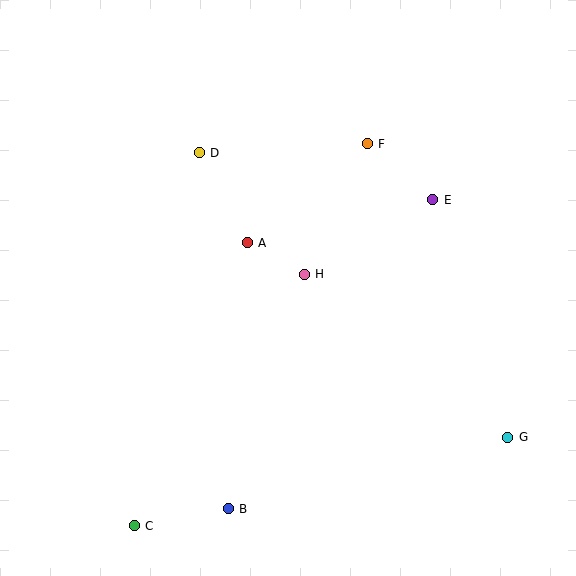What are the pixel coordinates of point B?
Point B is at (228, 509).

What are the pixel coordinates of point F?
Point F is at (367, 144).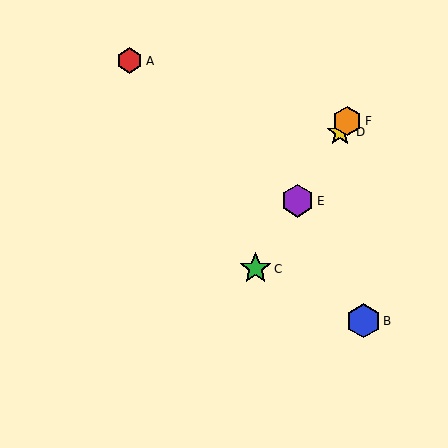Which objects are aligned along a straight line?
Objects C, D, E, F are aligned along a straight line.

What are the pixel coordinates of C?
Object C is at (255, 269).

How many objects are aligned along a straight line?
4 objects (C, D, E, F) are aligned along a straight line.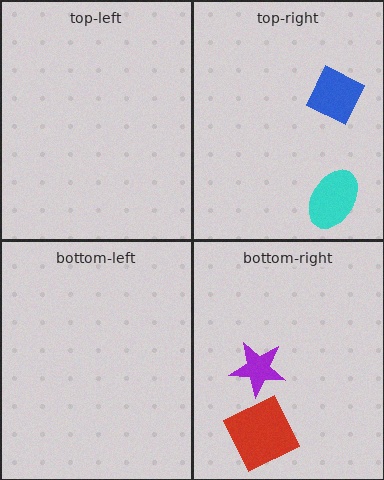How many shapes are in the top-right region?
2.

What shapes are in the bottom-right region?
The red square, the purple star.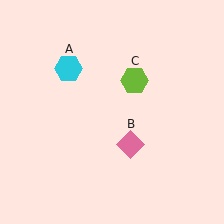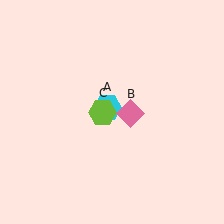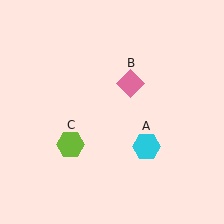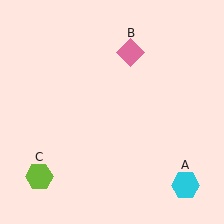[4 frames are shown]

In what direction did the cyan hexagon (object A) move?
The cyan hexagon (object A) moved down and to the right.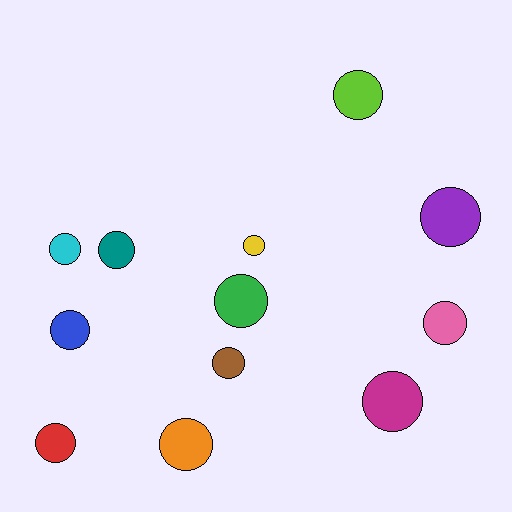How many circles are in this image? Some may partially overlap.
There are 12 circles.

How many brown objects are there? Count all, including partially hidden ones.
There is 1 brown object.